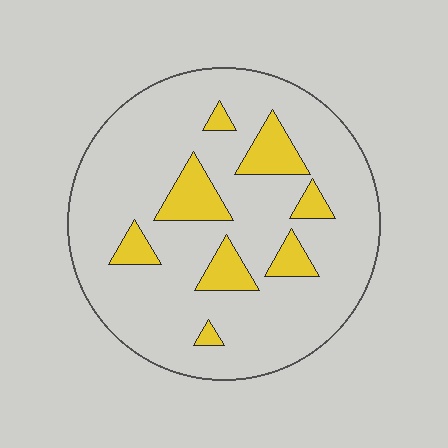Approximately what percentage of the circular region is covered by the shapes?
Approximately 15%.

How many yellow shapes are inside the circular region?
8.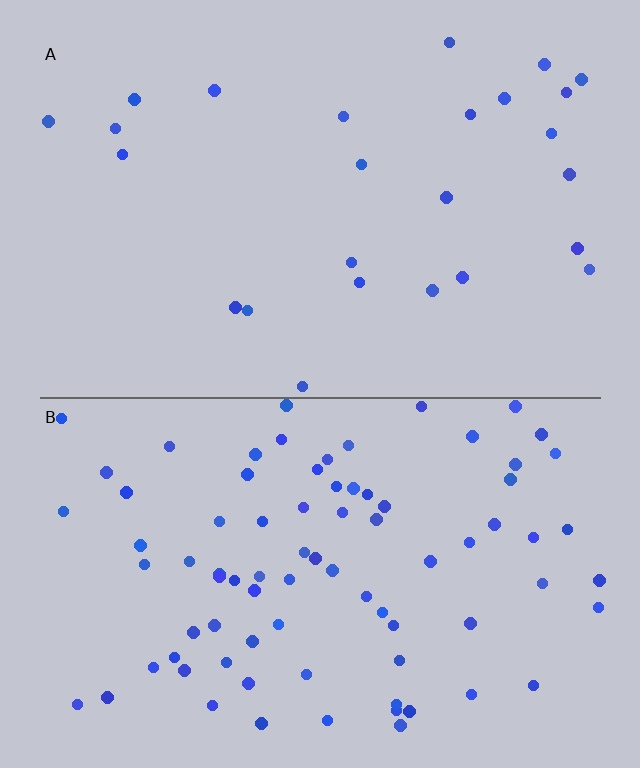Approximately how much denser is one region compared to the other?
Approximately 3.2× — region B over region A.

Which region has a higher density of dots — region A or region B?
B (the bottom).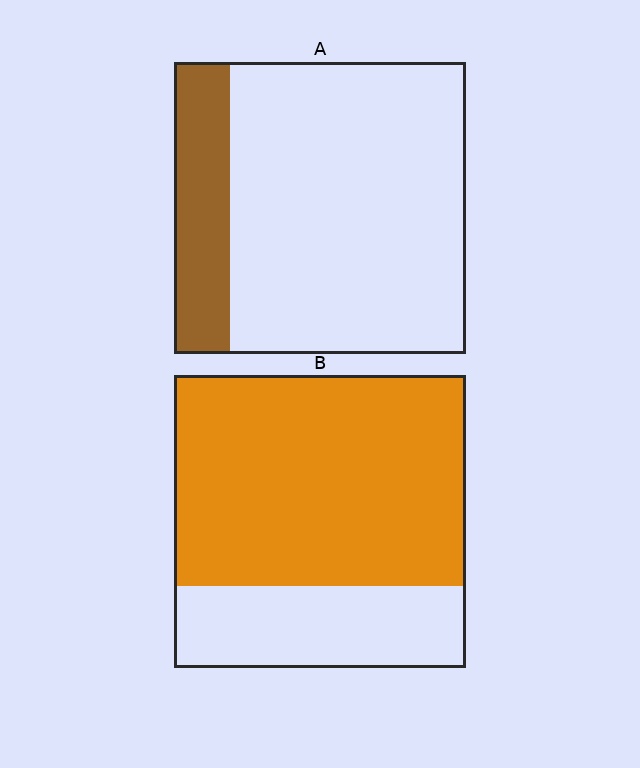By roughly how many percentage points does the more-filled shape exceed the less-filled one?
By roughly 55 percentage points (B over A).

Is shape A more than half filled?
No.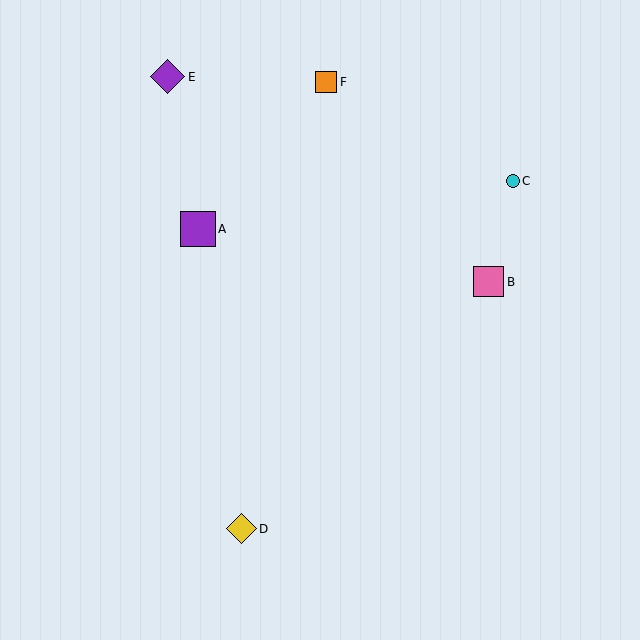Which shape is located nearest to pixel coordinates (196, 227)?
The purple square (labeled A) at (198, 229) is nearest to that location.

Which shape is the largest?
The purple square (labeled A) is the largest.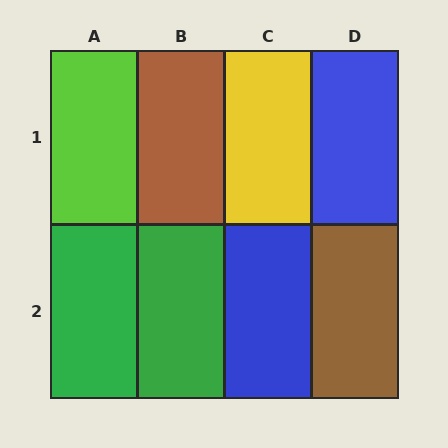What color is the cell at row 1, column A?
Lime.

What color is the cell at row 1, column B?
Brown.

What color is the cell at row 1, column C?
Yellow.